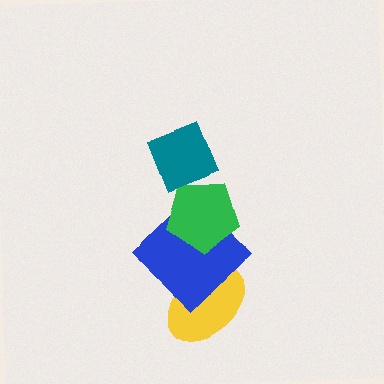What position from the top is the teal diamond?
The teal diamond is 1st from the top.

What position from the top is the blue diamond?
The blue diamond is 3rd from the top.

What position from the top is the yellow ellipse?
The yellow ellipse is 4th from the top.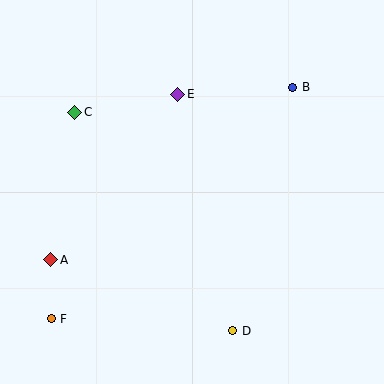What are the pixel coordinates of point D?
Point D is at (233, 331).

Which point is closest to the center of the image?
Point E at (178, 94) is closest to the center.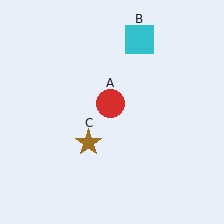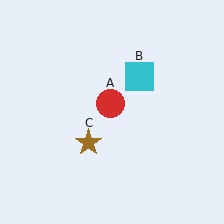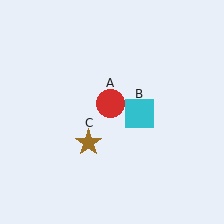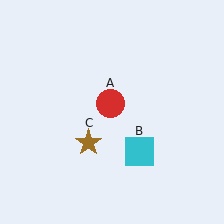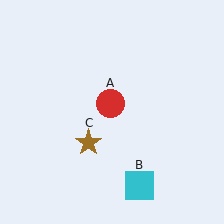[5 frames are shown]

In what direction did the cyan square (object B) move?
The cyan square (object B) moved down.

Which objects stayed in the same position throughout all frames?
Red circle (object A) and brown star (object C) remained stationary.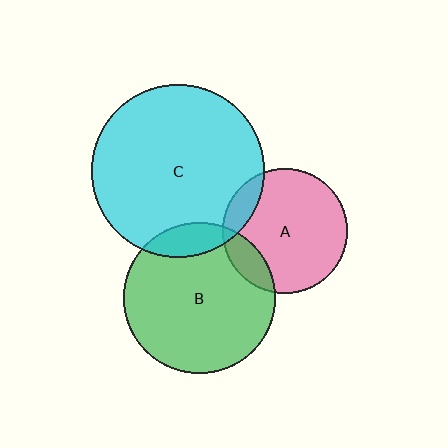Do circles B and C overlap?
Yes.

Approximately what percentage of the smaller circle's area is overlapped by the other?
Approximately 15%.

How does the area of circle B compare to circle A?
Approximately 1.5 times.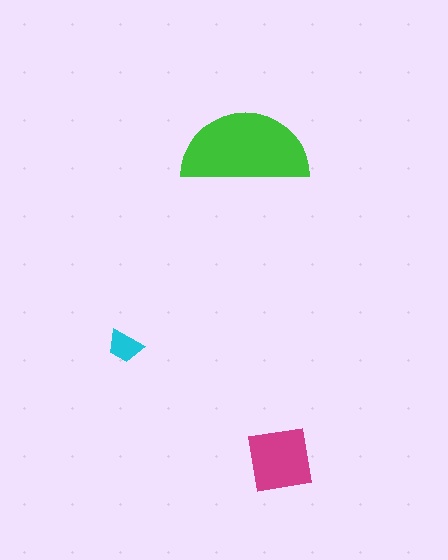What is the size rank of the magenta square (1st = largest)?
2nd.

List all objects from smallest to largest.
The cyan trapezoid, the magenta square, the green semicircle.